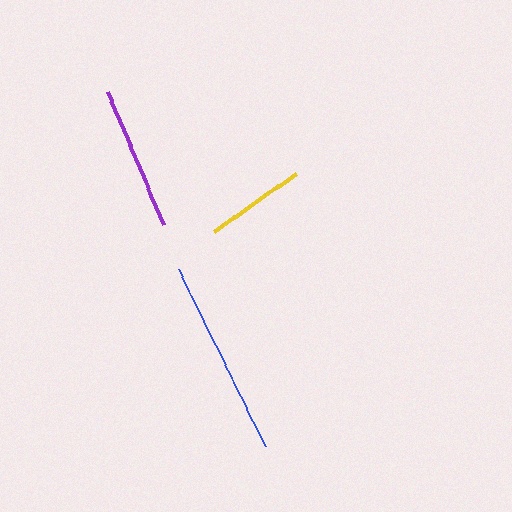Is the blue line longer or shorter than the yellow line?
The blue line is longer than the yellow line.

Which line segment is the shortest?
The yellow line is the shortest at approximately 101 pixels.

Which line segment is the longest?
The blue line is the longest at approximately 197 pixels.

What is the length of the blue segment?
The blue segment is approximately 197 pixels long.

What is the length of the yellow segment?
The yellow segment is approximately 101 pixels long.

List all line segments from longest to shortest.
From longest to shortest: blue, purple, yellow.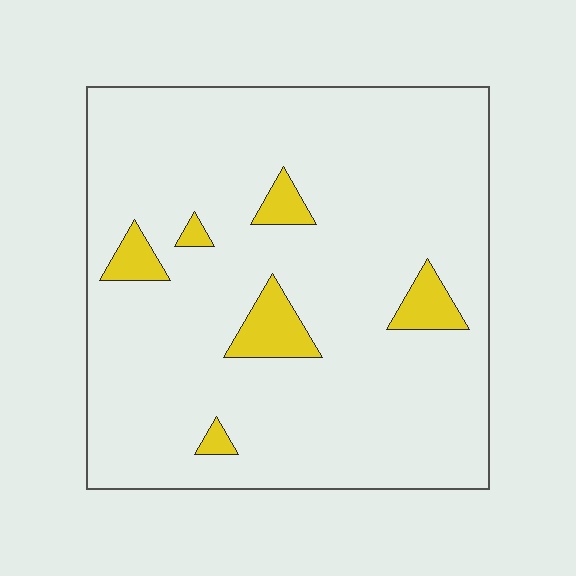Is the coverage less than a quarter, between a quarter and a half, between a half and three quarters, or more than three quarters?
Less than a quarter.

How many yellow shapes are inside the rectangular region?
6.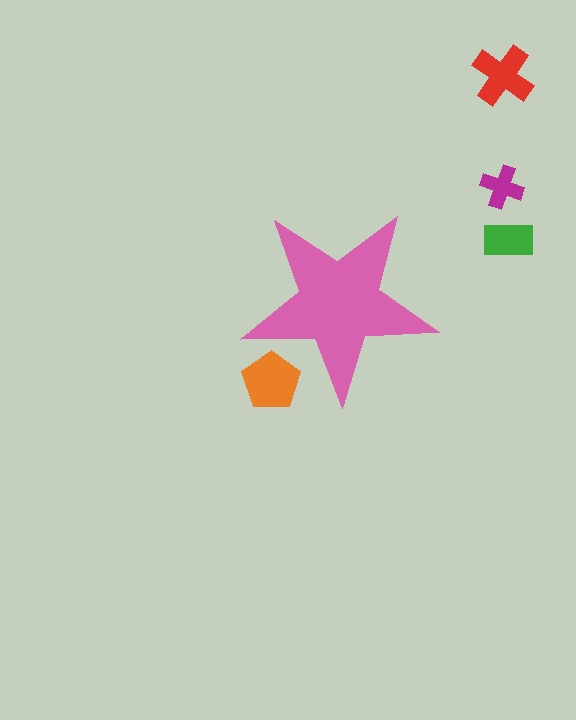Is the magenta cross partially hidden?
No, the magenta cross is fully visible.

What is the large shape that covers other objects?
A pink star.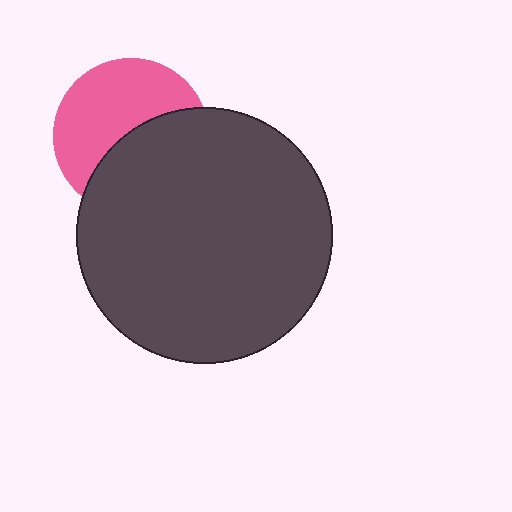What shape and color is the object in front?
The object in front is a dark gray circle.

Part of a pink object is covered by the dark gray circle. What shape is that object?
It is a circle.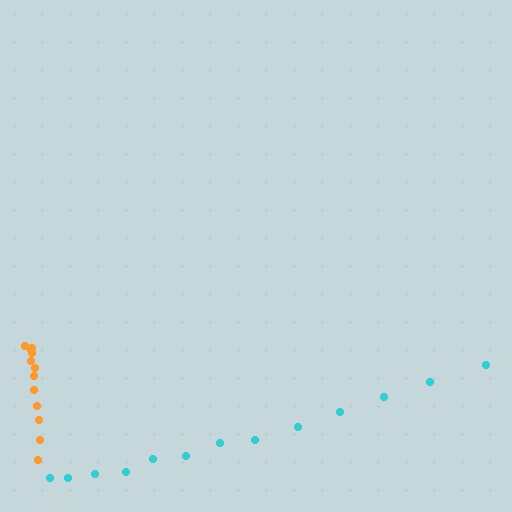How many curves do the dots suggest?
There are 2 distinct paths.